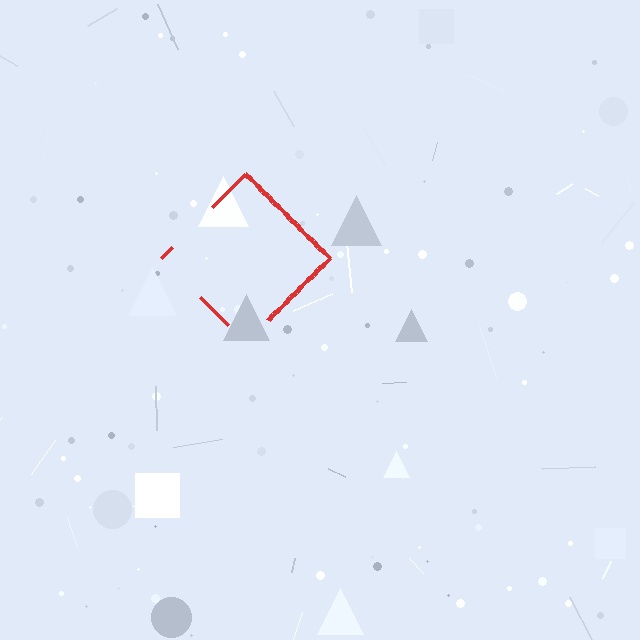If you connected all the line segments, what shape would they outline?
They would outline a diamond.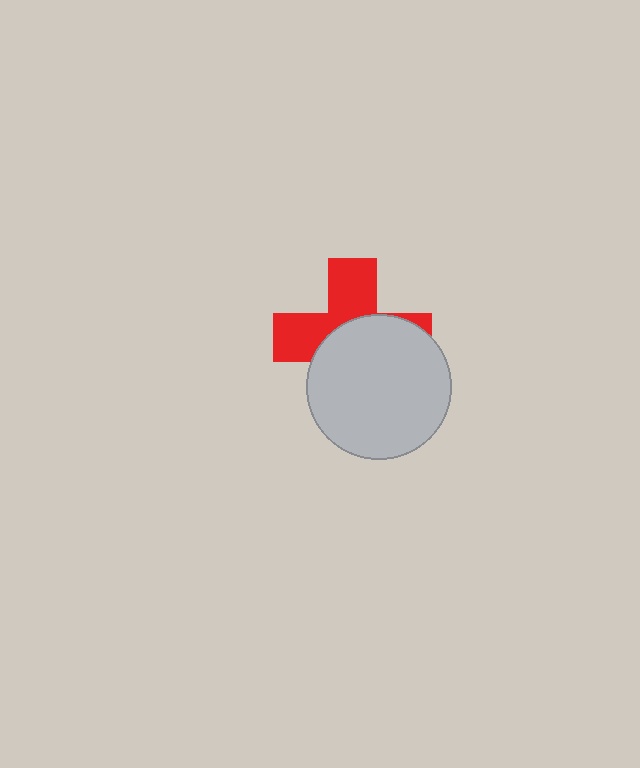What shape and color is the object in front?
The object in front is a light gray circle.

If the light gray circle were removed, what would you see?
You would see the complete red cross.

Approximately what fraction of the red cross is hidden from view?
Roughly 55% of the red cross is hidden behind the light gray circle.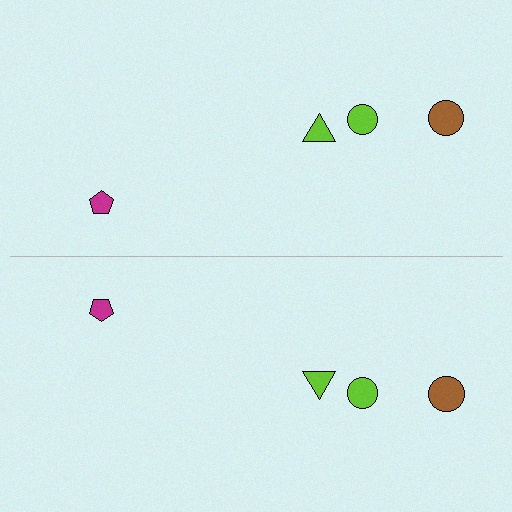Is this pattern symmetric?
Yes, this pattern has bilateral (reflection) symmetry.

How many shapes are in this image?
There are 8 shapes in this image.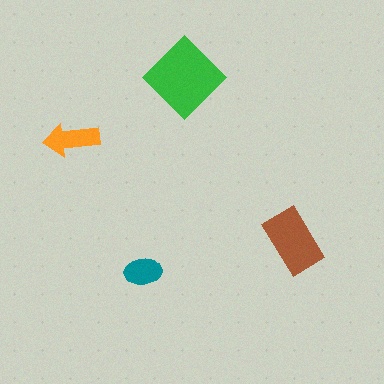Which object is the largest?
The green diamond.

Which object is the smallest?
The teal ellipse.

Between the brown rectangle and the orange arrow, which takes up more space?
The brown rectangle.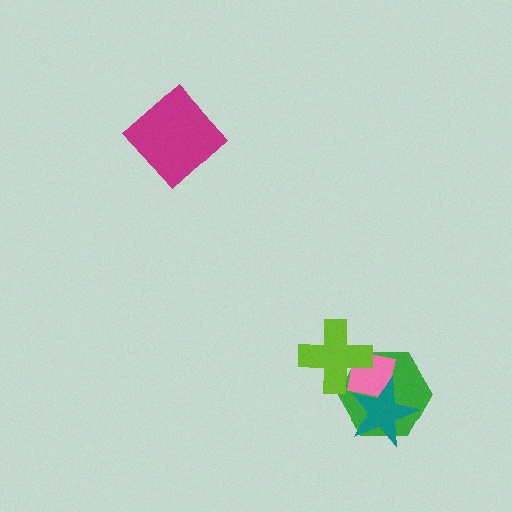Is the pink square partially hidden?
Yes, it is partially covered by another shape.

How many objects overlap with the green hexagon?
3 objects overlap with the green hexagon.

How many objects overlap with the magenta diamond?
0 objects overlap with the magenta diamond.